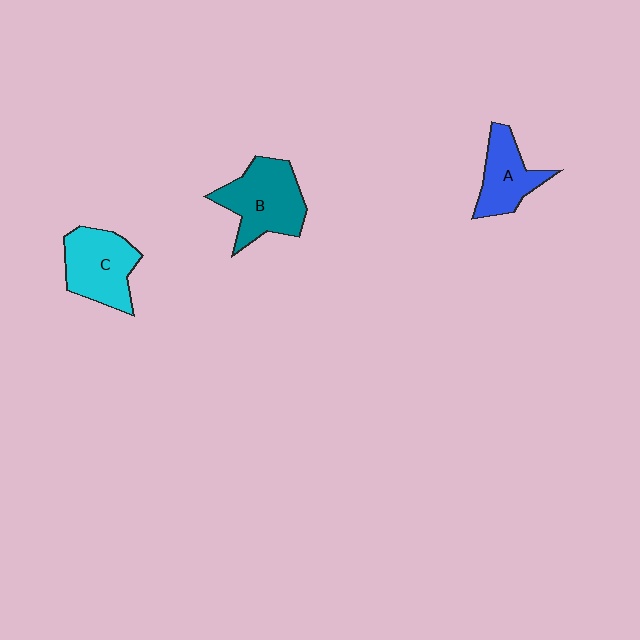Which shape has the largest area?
Shape B (teal).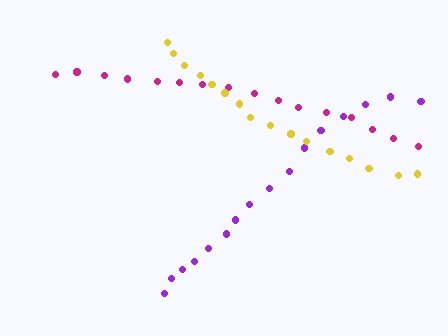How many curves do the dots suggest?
There are 3 distinct paths.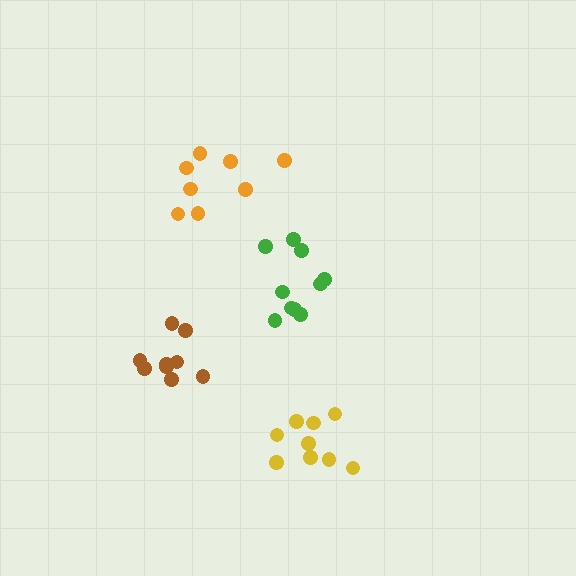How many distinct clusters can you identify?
There are 4 distinct clusters.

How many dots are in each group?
Group 1: 9 dots, Group 2: 9 dots, Group 3: 8 dots, Group 4: 10 dots (36 total).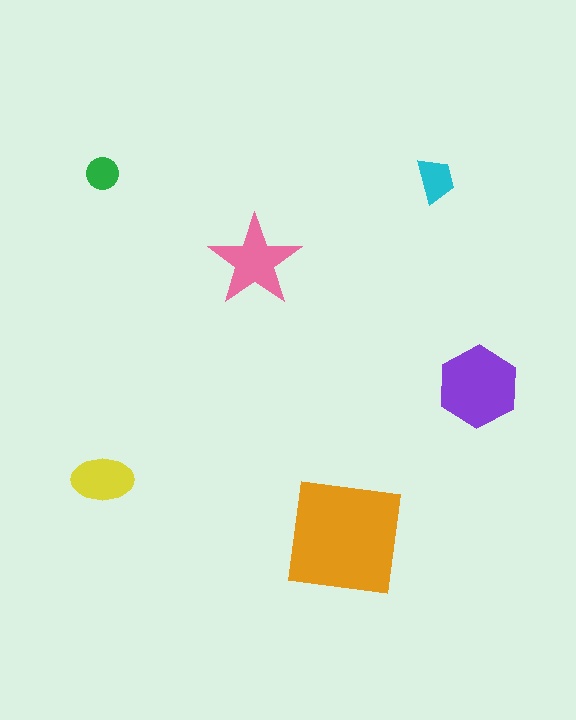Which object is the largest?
The orange square.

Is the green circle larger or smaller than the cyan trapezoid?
Smaller.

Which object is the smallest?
The green circle.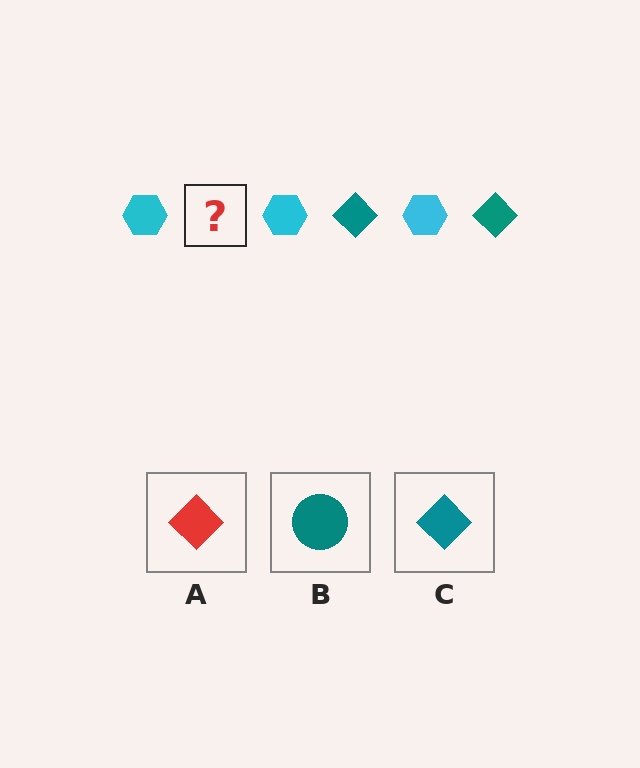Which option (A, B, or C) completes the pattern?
C.